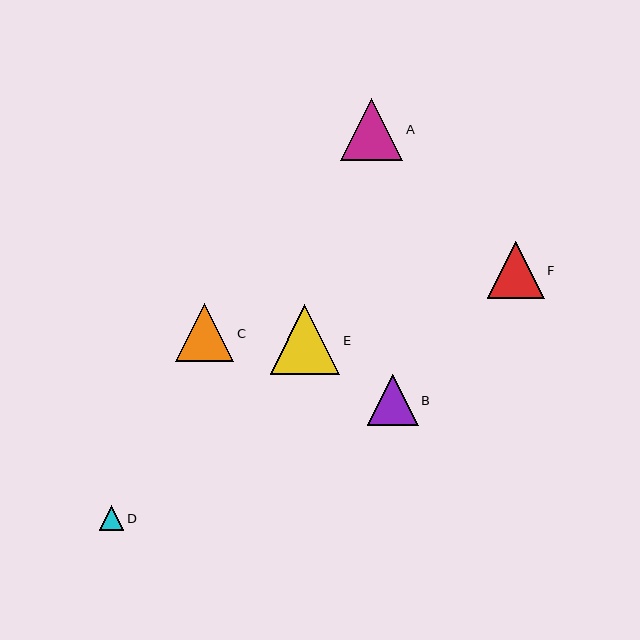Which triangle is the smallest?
Triangle D is the smallest with a size of approximately 25 pixels.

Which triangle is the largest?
Triangle E is the largest with a size of approximately 69 pixels.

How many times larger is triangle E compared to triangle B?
Triangle E is approximately 1.4 times the size of triangle B.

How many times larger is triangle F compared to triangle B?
Triangle F is approximately 1.1 times the size of triangle B.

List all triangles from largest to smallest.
From largest to smallest: E, A, C, F, B, D.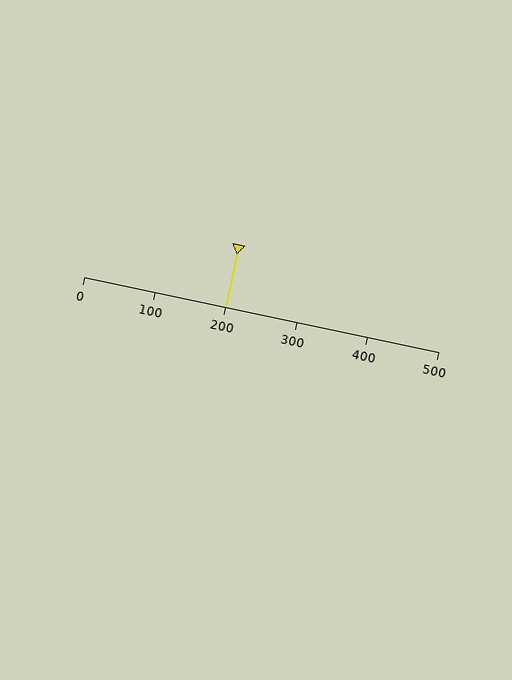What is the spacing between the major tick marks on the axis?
The major ticks are spaced 100 apart.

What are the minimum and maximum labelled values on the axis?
The axis runs from 0 to 500.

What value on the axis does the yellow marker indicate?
The marker indicates approximately 200.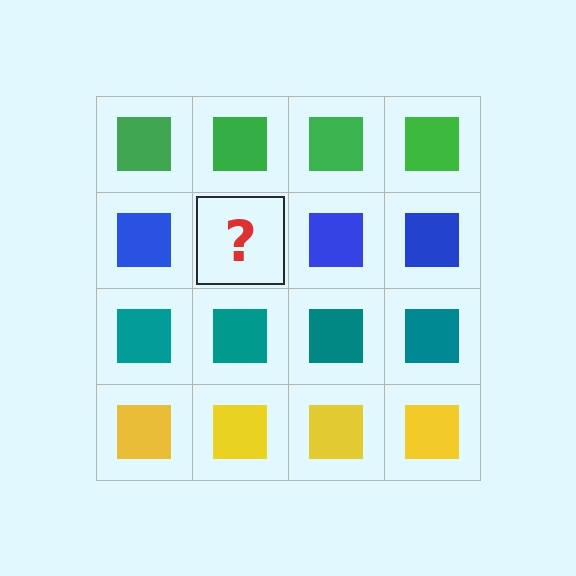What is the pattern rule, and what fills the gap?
The rule is that each row has a consistent color. The gap should be filled with a blue square.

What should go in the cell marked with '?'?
The missing cell should contain a blue square.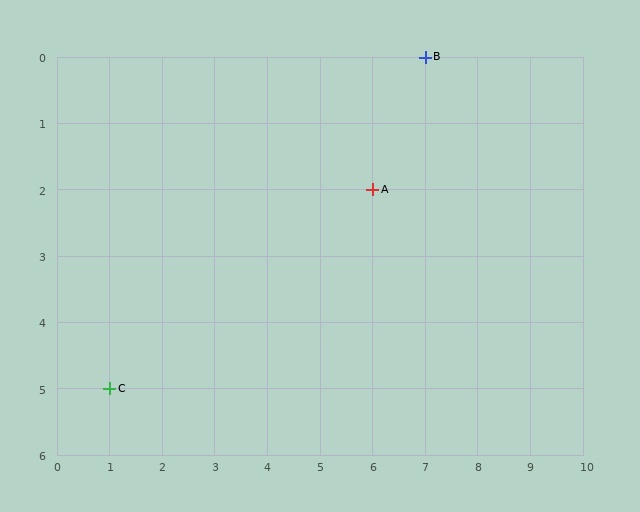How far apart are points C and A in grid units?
Points C and A are 5 columns and 3 rows apart (about 5.8 grid units diagonally).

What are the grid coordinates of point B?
Point B is at grid coordinates (7, 0).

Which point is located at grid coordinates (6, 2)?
Point A is at (6, 2).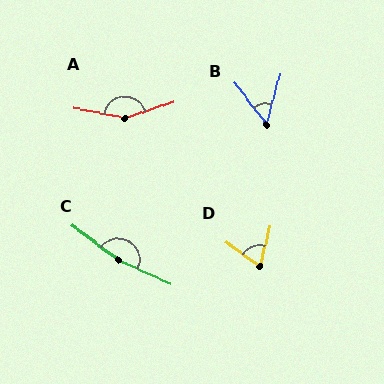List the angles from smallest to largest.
B (52°), D (68°), A (151°), C (168°).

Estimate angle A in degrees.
Approximately 151 degrees.